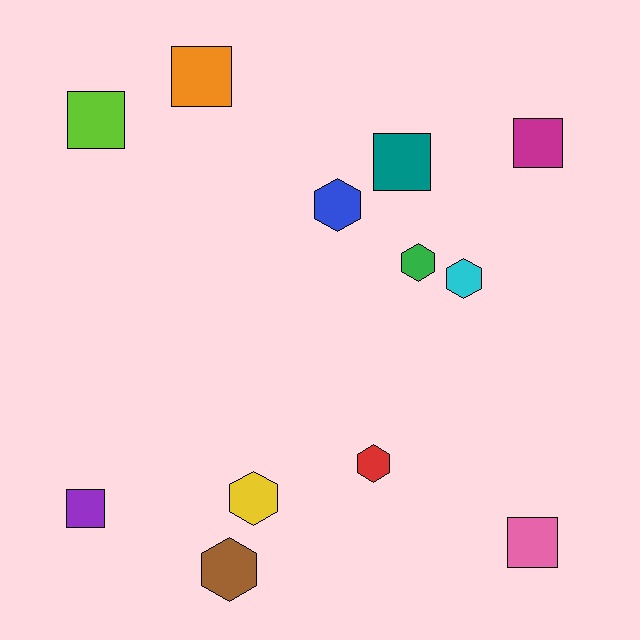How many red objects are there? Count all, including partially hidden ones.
There is 1 red object.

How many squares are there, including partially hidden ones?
There are 6 squares.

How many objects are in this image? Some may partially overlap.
There are 12 objects.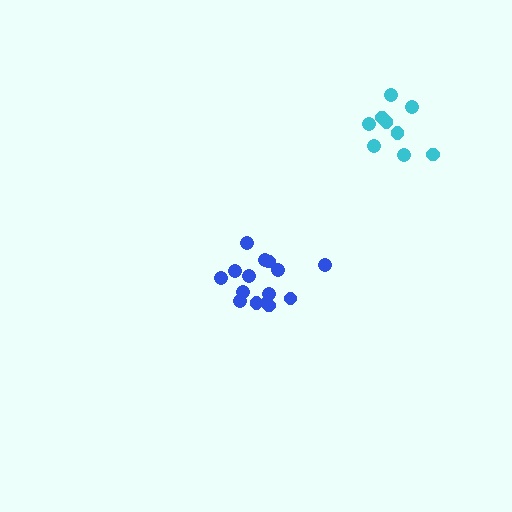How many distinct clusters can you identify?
There are 2 distinct clusters.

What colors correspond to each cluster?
The clusters are colored: blue, cyan.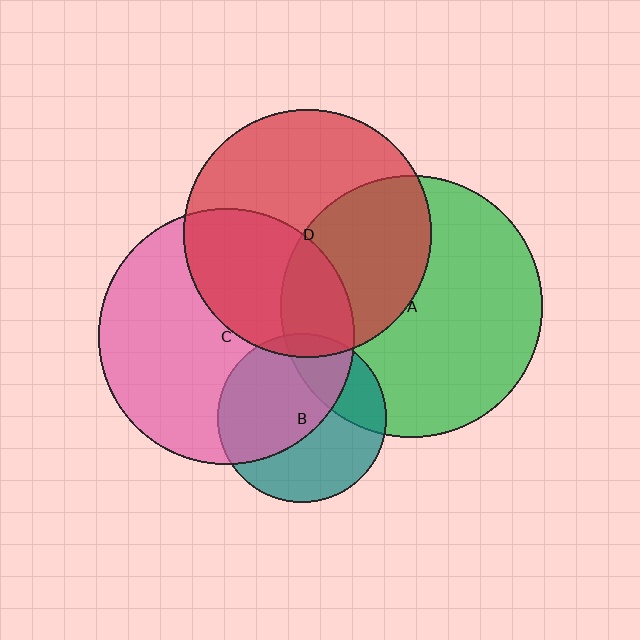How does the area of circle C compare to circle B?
Approximately 2.3 times.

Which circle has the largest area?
Circle A (green).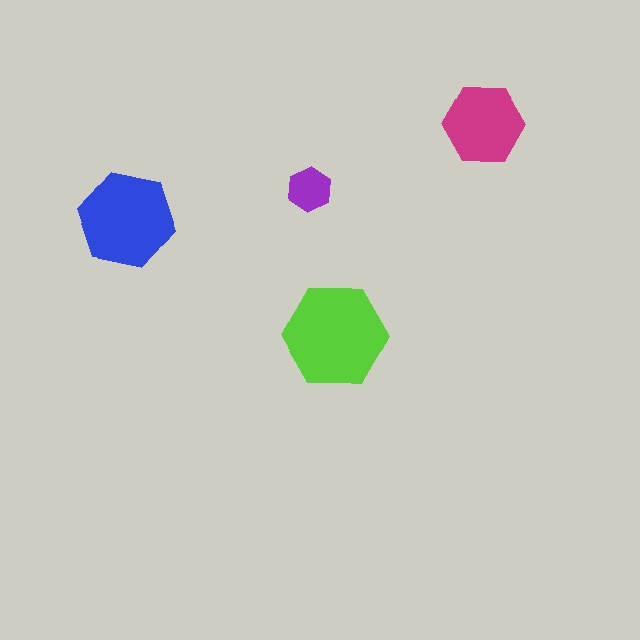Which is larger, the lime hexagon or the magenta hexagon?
The lime one.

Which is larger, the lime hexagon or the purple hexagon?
The lime one.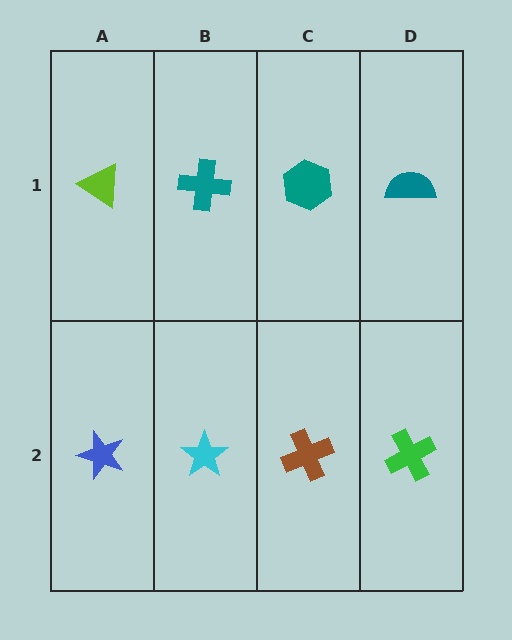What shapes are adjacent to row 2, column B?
A teal cross (row 1, column B), a blue star (row 2, column A), a brown cross (row 2, column C).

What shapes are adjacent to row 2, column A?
A lime triangle (row 1, column A), a cyan star (row 2, column B).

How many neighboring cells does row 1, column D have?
2.